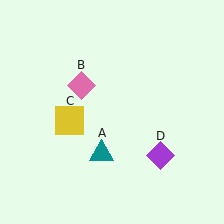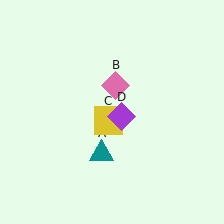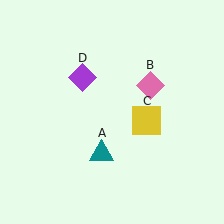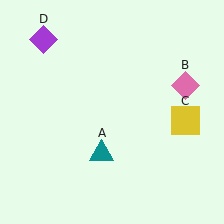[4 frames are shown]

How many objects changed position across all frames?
3 objects changed position: pink diamond (object B), yellow square (object C), purple diamond (object D).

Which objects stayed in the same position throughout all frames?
Teal triangle (object A) remained stationary.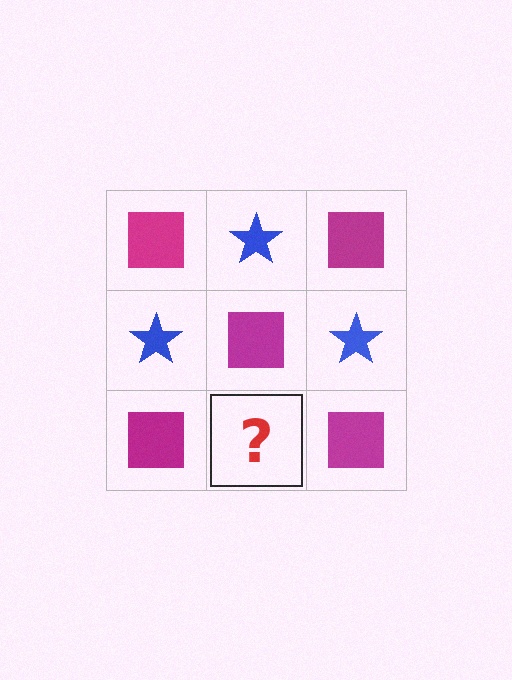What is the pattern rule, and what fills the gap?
The rule is that it alternates magenta square and blue star in a checkerboard pattern. The gap should be filled with a blue star.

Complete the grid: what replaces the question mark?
The question mark should be replaced with a blue star.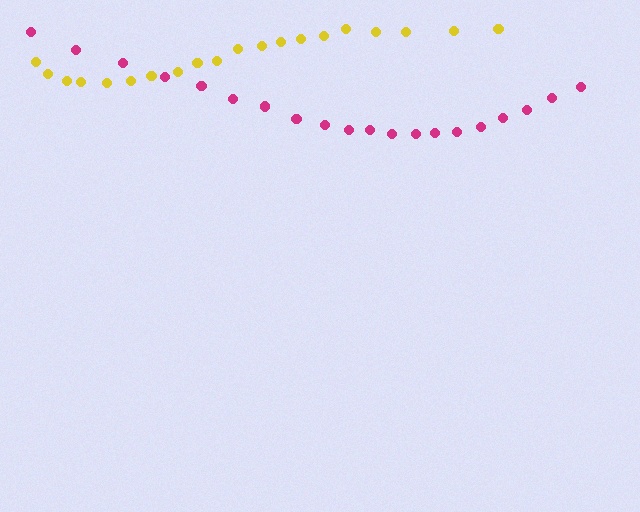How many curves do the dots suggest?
There are 2 distinct paths.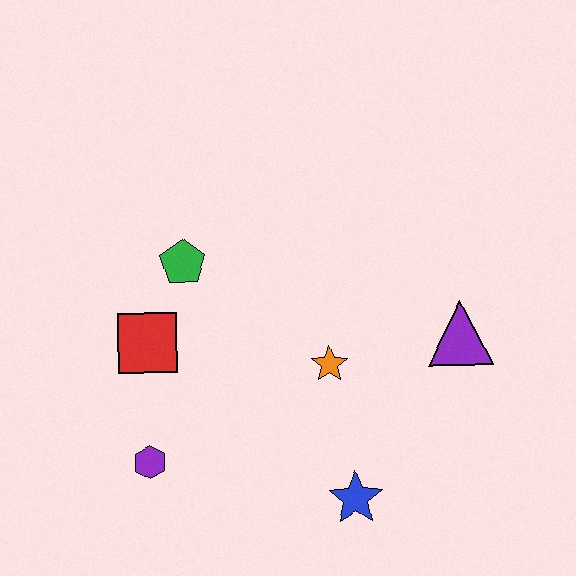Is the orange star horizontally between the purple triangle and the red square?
Yes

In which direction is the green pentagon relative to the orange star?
The green pentagon is to the left of the orange star.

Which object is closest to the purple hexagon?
The red square is closest to the purple hexagon.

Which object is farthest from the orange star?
The purple hexagon is farthest from the orange star.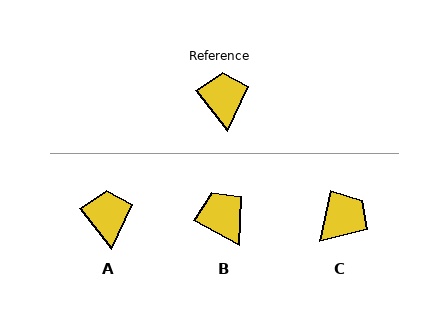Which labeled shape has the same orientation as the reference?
A.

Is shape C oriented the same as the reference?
No, it is off by about 51 degrees.